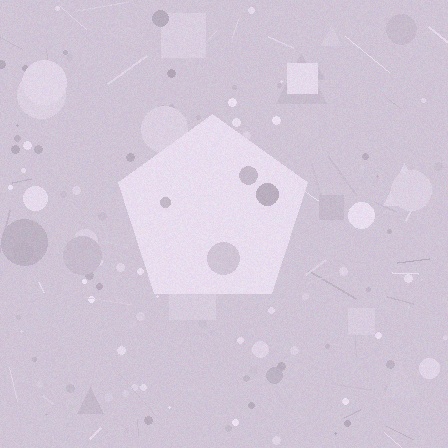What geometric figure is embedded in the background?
A pentagon is embedded in the background.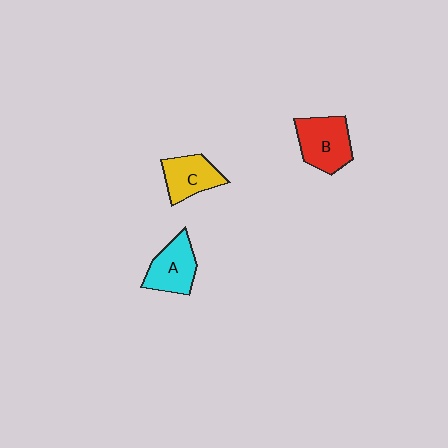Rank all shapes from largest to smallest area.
From largest to smallest: B (red), A (cyan), C (yellow).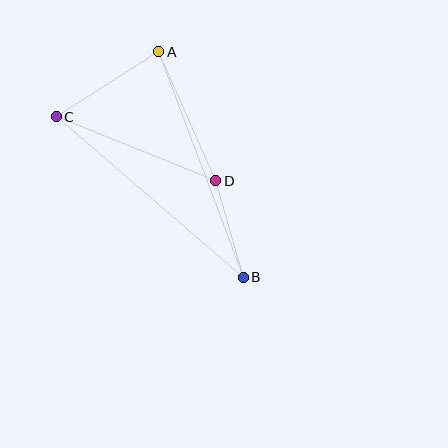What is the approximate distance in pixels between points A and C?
The distance between A and C is approximately 122 pixels.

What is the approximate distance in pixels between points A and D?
The distance between A and D is approximately 141 pixels.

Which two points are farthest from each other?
Points B and C are farthest from each other.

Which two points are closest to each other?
Points B and D are closest to each other.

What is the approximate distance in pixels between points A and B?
The distance between A and B is approximately 241 pixels.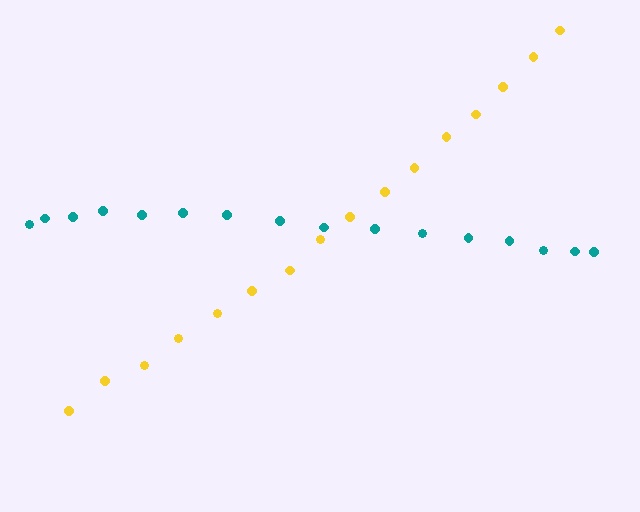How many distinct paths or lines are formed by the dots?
There are 2 distinct paths.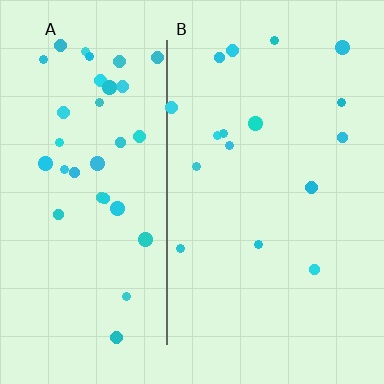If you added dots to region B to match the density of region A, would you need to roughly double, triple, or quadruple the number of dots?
Approximately double.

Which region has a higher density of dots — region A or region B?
A (the left).